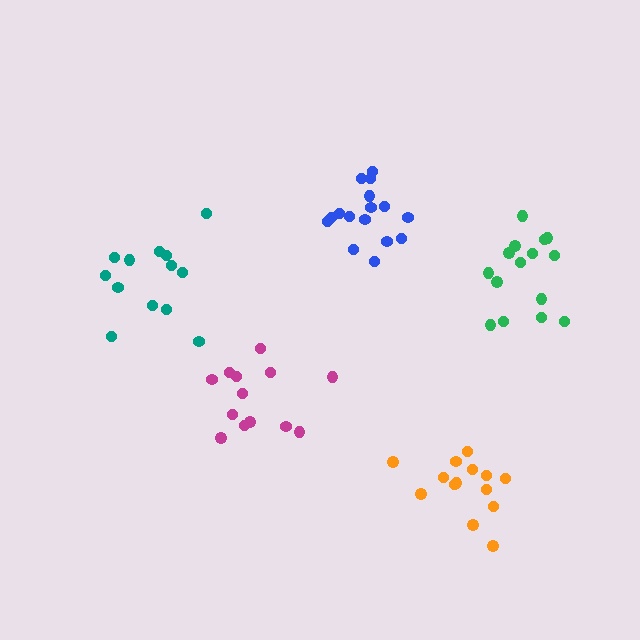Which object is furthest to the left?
The teal cluster is leftmost.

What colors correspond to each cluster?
The clusters are colored: green, magenta, teal, orange, blue.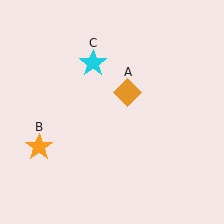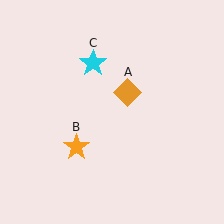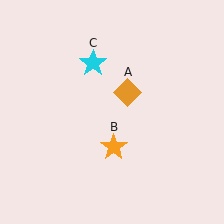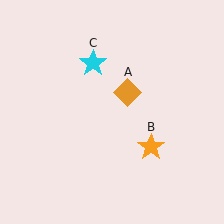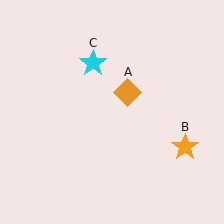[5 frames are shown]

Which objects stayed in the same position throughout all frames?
Orange diamond (object A) and cyan star (object C) remained stationary.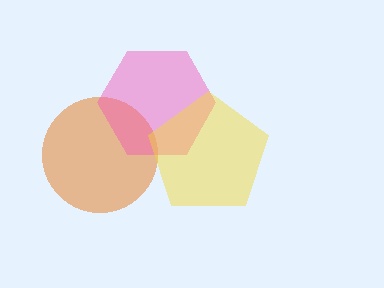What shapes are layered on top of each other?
The layered shapes are: an orange circle, a pink hexagon, a yellow pentagon.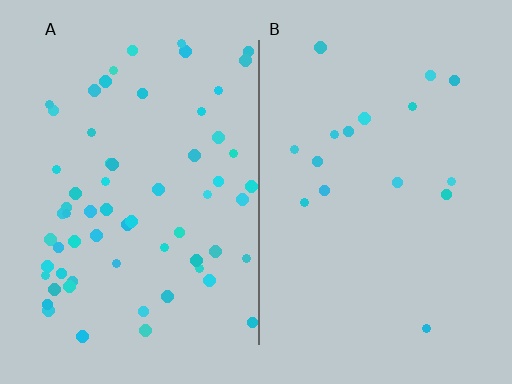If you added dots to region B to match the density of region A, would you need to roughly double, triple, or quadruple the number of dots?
Approximately quadruple.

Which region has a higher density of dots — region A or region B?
A (the left).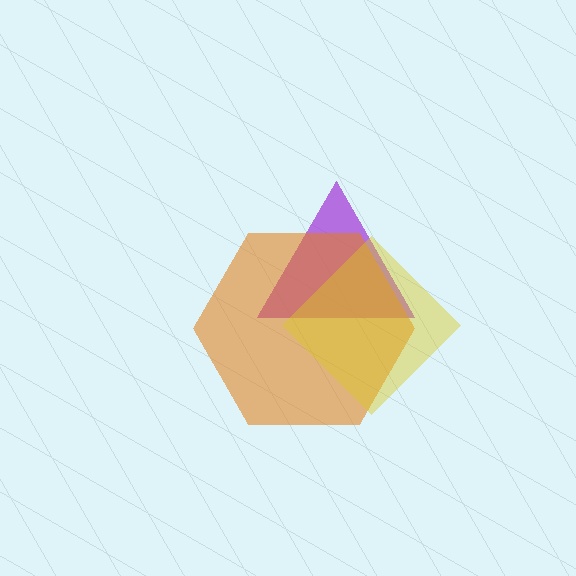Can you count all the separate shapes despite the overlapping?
Yes, there are 3 separate shapes.